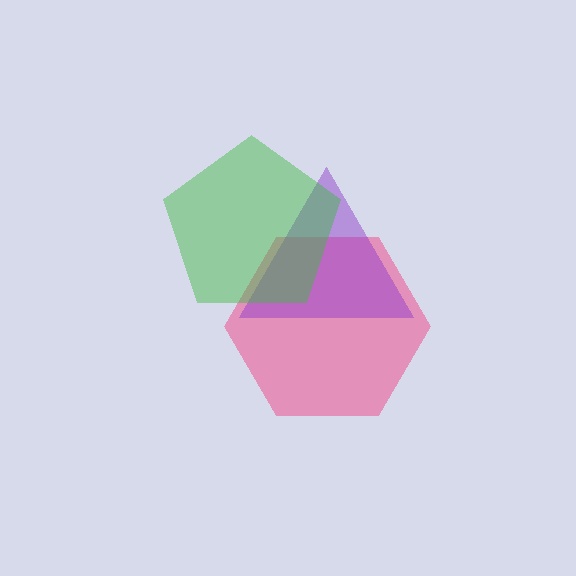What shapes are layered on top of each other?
The layered shapes are: a pink hexagon, a purple triangle, a green pentagon.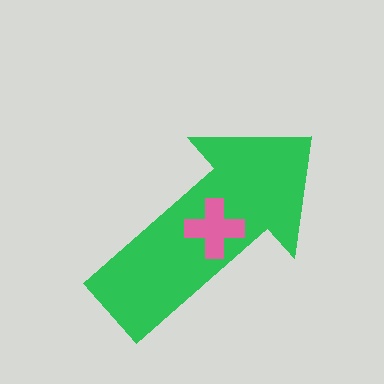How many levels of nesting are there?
2.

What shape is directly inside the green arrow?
The pink cross.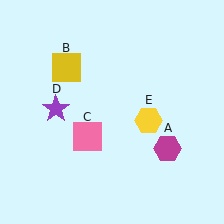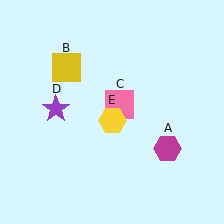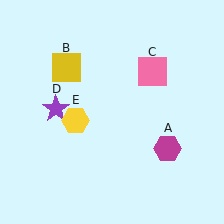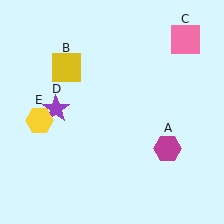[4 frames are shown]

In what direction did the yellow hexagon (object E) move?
The yellow hexagon (object E) moved left.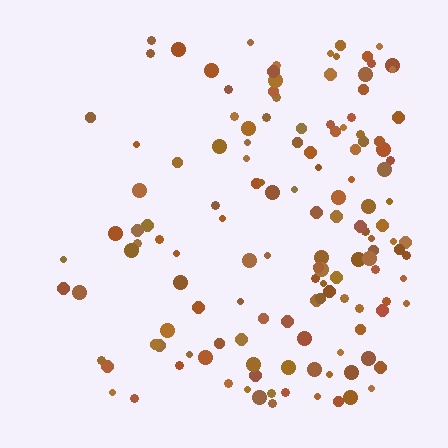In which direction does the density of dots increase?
From left to right, with the right side densest.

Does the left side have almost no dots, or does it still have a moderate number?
Still a moderate number, just noticeably fewer than the right.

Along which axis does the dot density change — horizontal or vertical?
Horizontal.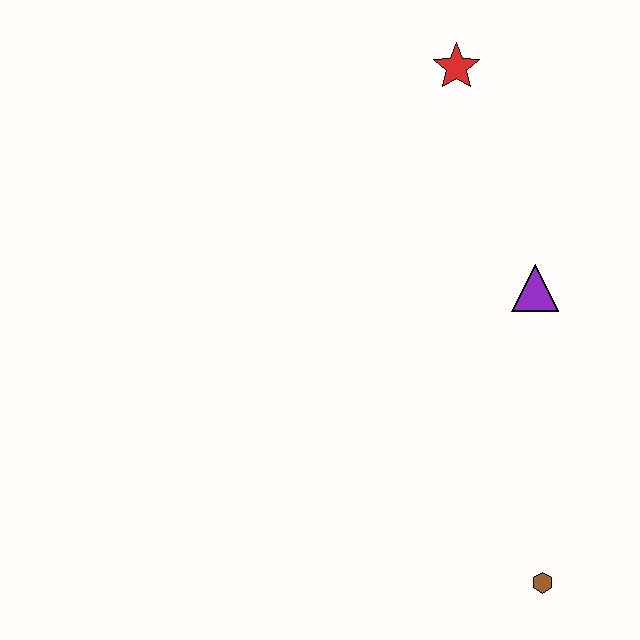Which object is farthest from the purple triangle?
The brown hexagon is farthest from the purple triangle.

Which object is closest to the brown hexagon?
The purple triangle is closest to the brown hexagon.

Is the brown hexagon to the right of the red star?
Yes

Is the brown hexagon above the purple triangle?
No